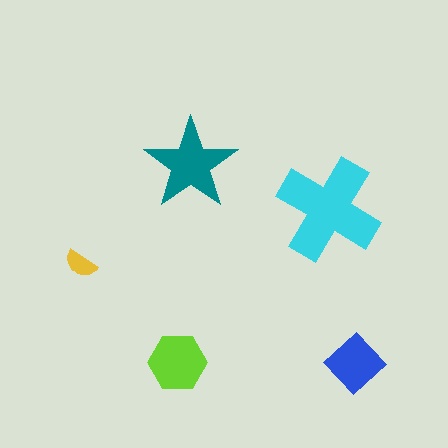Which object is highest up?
The teal star is topmost.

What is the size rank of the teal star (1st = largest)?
2nd.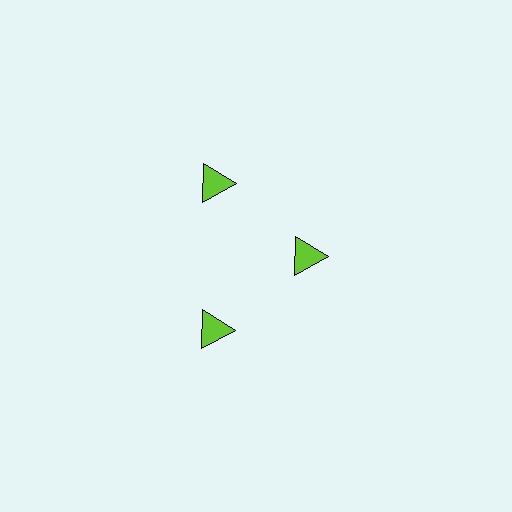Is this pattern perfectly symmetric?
No. The 3 lime triangles are arranged in a ring, but one element near the 3 o'clock position is pulled inward toward the center, breaking the 3-fold rotational symmetry.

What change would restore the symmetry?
The symmetry would be restored by moving it outward, back onto the ring so that all 3 triangles sit at equal angles and equal distance from the center.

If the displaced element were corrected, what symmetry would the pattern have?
It would have 3-fold rotational symmetry — the pattern would map onto itself every 120 degrees.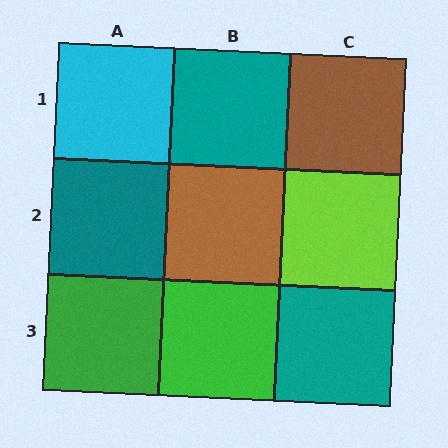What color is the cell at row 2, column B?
Brown.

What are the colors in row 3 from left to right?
Green, green, teal.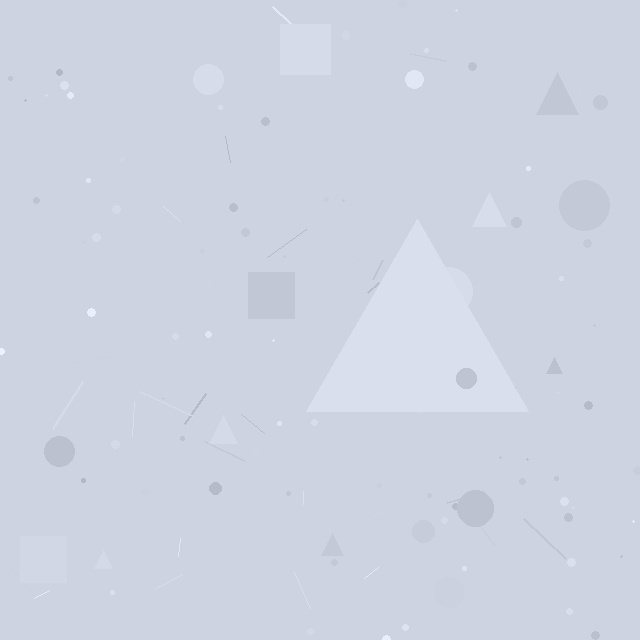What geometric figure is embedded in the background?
A triangle is embedded in the background.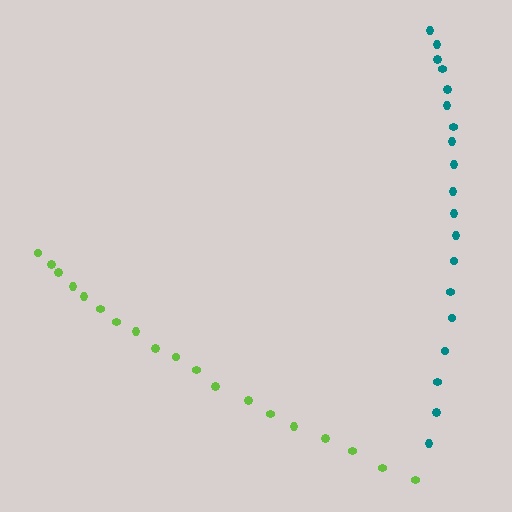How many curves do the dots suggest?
There are 2 distinct paths.